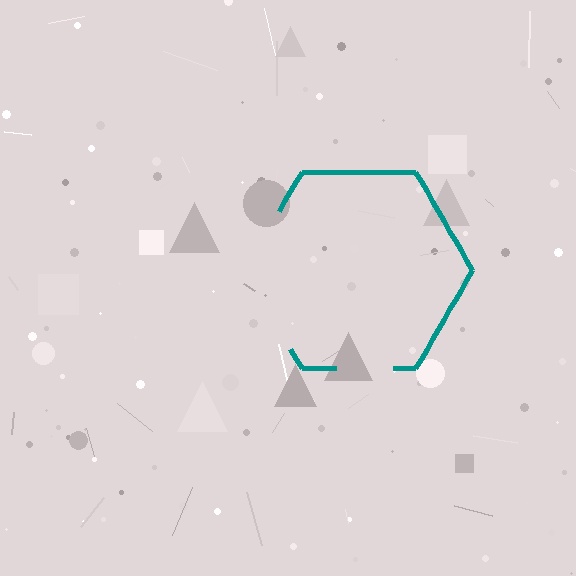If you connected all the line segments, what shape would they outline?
They would outline a hexagon.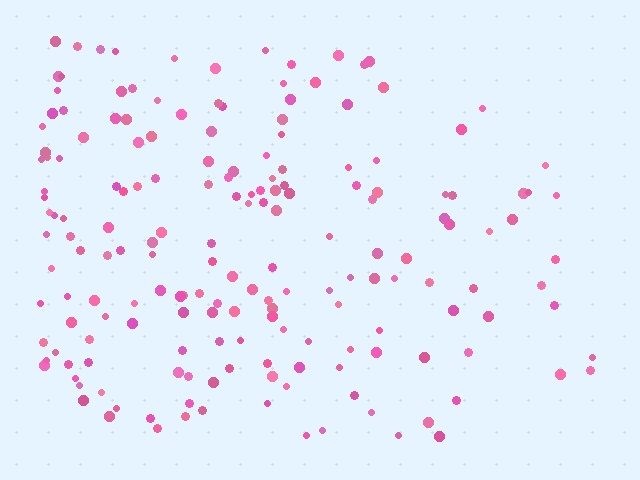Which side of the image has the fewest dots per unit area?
The right.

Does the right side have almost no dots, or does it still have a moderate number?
Still a moderate number, just noticeably fewer than the left.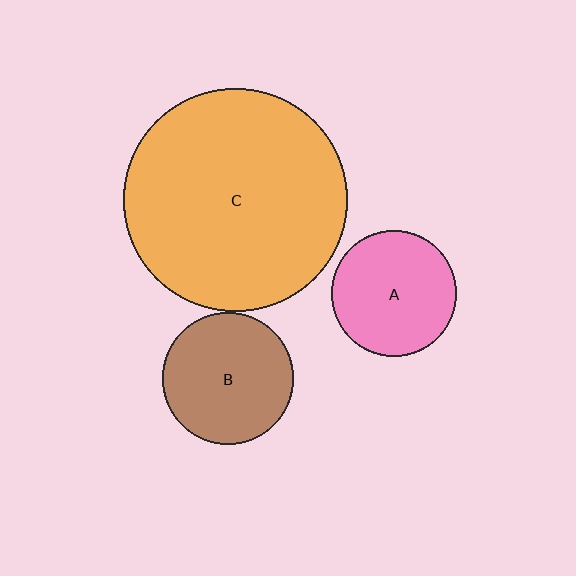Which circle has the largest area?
Circle C (orange).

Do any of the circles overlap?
No, none of the circles overlap.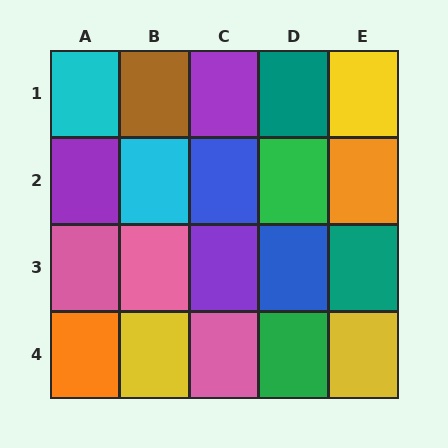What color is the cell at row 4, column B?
Yellow.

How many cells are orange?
2 cells are orange.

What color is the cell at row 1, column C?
Purple.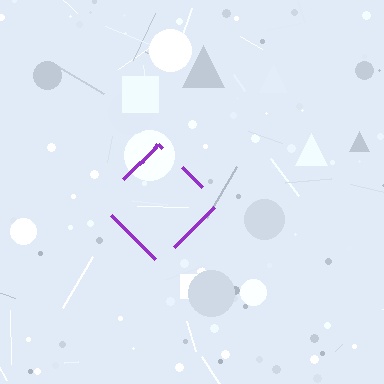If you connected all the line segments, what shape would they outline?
They would outline a diamond.